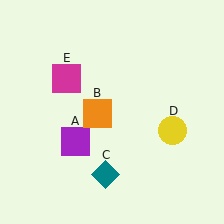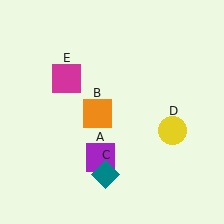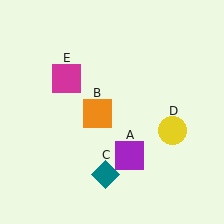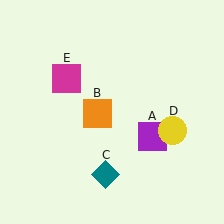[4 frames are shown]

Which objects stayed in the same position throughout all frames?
Orange square (object B) and teal diamond (object C) and yellow circle (object D) and magenta square (object E) remained stationary.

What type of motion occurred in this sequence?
The purple square (object A) rotated counterclockwise around the center of the scene.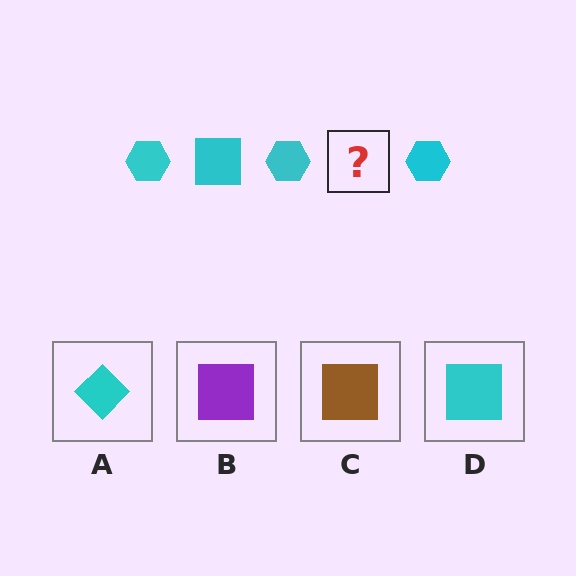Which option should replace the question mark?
Option D.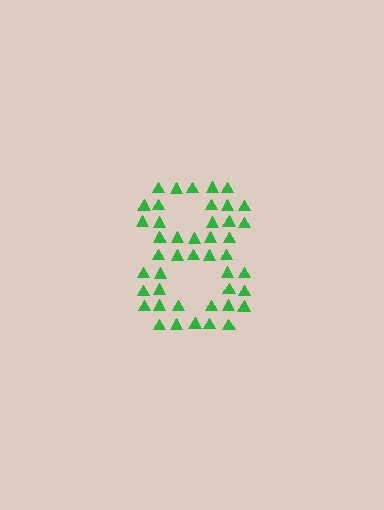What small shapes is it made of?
It is made of small triangles.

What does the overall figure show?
The overall figure shows the digit 8.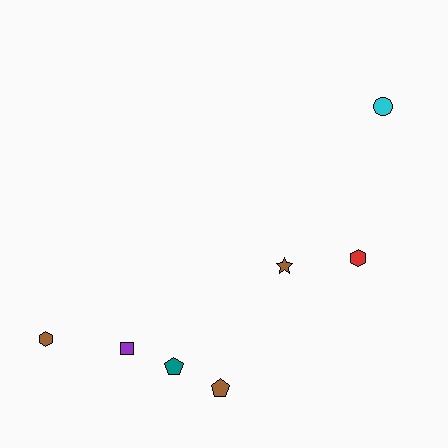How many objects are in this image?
There are 7 objects.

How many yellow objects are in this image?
There are no yellow objects.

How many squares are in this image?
There is 1 square.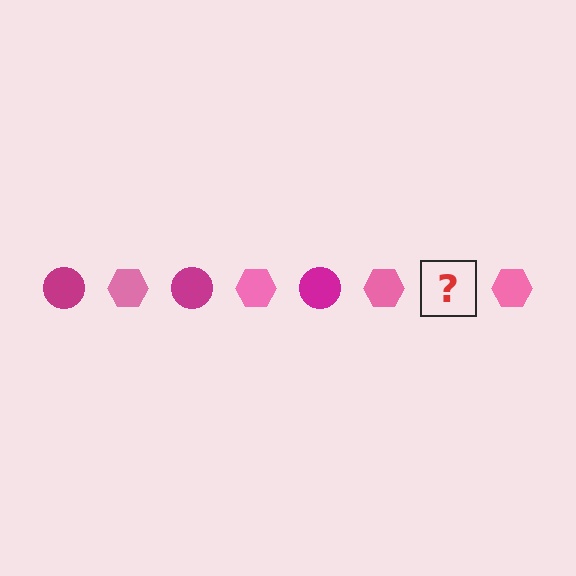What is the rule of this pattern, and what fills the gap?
The rule is that the pattern alternates between magenta circle and pink hexagon. The gap should be filled with a magenta circle.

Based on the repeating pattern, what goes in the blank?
The blank should be a magenta circle.